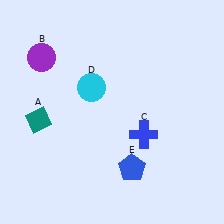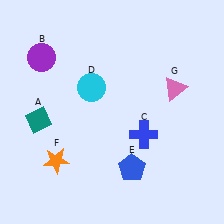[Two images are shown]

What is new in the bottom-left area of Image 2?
An orange star (F) was added in the bottom-left area of Image 2.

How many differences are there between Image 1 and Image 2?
There are 2 differences between the two images.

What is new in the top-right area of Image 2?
A pink triangle (G) was added in the top-right area of Image 2.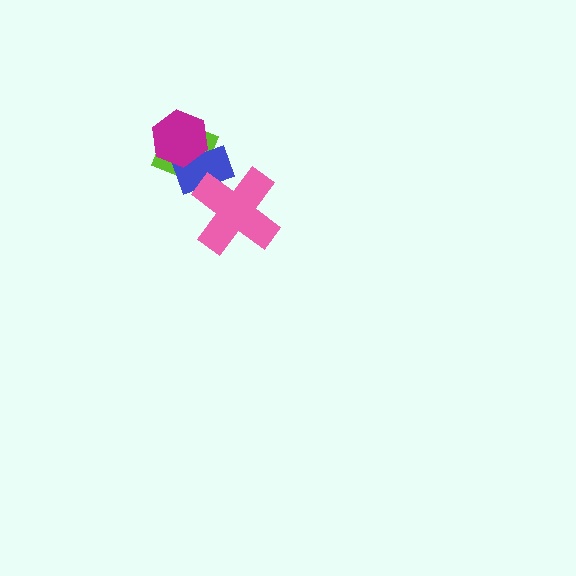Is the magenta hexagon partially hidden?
No, no other shape covers it.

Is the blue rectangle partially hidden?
Yes, it is partially covered by another shape.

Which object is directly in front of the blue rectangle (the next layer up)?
The pink cross is directly in front of the blue rectangle.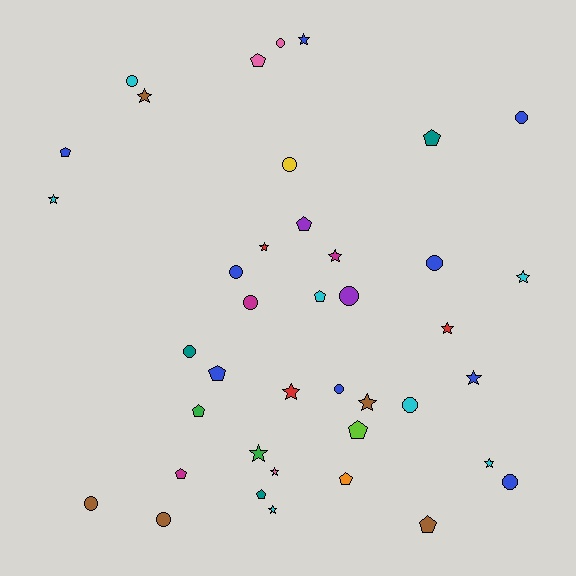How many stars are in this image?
There are 14 stars.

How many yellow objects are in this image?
There is 1 yellow object.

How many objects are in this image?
There are 40 objects.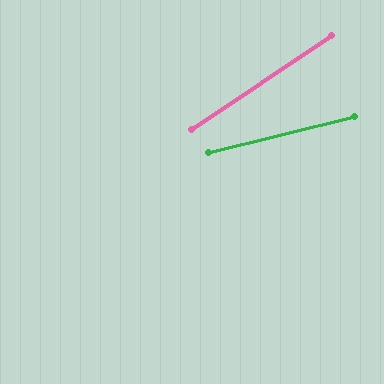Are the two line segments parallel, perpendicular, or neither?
Neither parallel nor perpendicular — they differ by about 20°.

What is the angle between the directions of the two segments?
Approximately 20 degrees.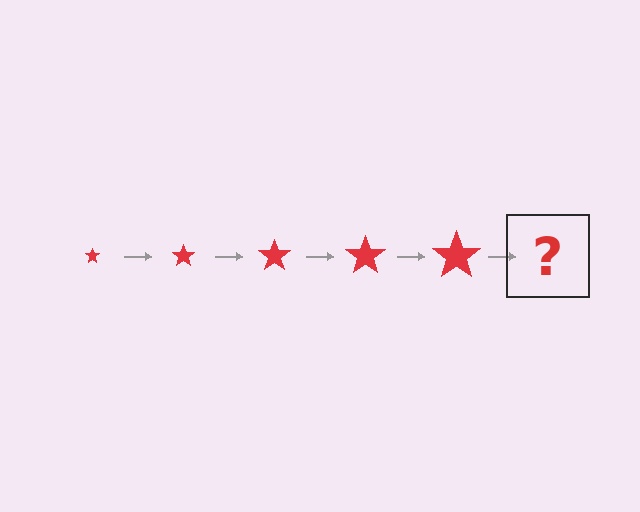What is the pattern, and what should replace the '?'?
The pattern is that the star gets progressively larger each step. The '?' should be a red star, larger than the previous one.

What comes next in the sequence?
The next element should be a red star, larger than the previous one.